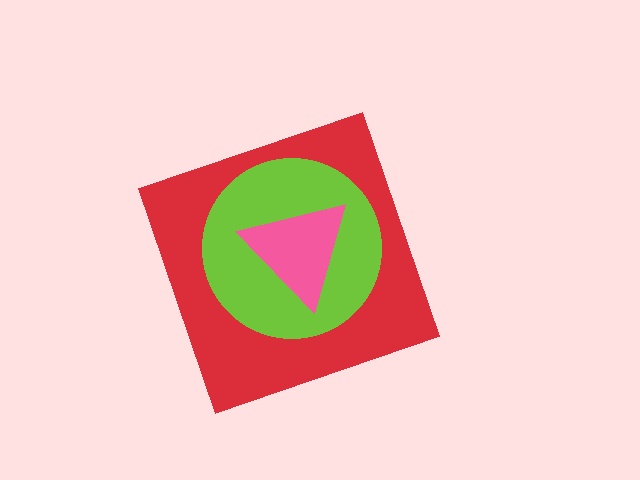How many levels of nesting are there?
3.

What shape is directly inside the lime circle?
The pink triangle.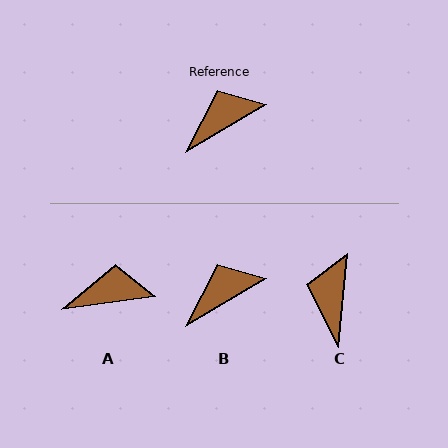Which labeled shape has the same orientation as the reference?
B.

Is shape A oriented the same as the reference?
No, it is off by about 23 degrees.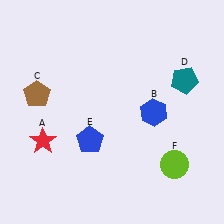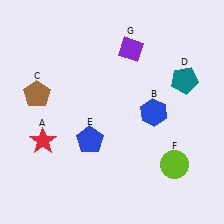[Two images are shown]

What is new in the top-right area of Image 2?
A purple diamond (G) was added in the top-right area of Image 2.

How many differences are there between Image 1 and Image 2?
There is 1 difference between the two images.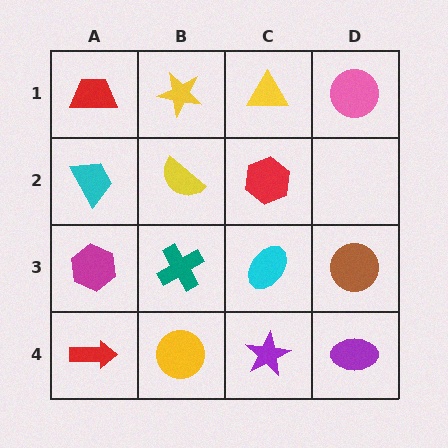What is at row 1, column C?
A yellow triangle.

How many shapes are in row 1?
4 shapes.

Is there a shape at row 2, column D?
No, that cell is empty.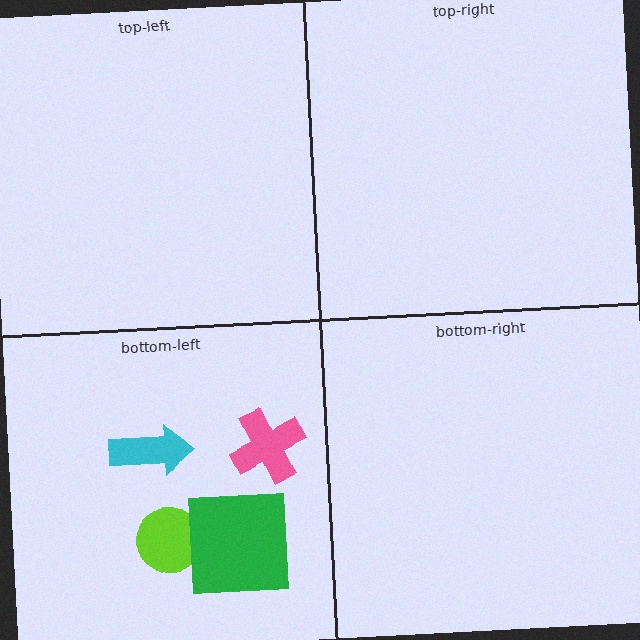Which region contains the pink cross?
The bottom-left region.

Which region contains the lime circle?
The bottom-left region.